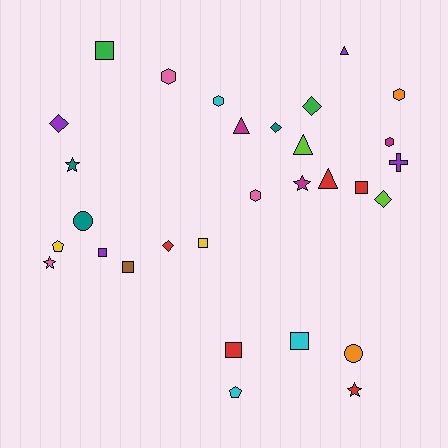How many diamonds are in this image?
There are 5 diamonds.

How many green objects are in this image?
There are 2 green objects.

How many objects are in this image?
There are 30 objects.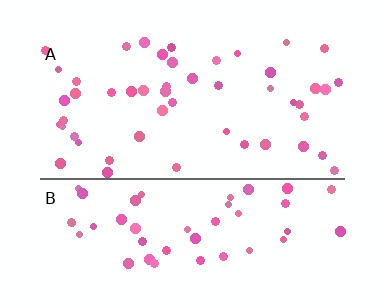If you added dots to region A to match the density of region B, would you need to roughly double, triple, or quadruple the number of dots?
Approximately double.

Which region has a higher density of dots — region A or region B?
B (the bottom).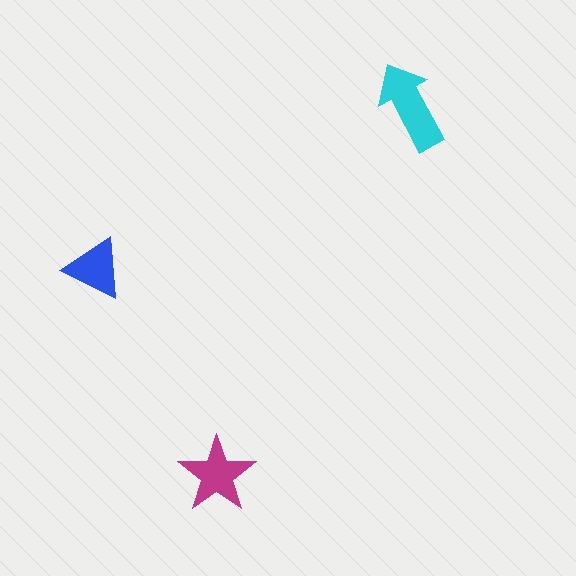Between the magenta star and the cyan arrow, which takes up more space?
The cyan arrow.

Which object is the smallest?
The blue triangle.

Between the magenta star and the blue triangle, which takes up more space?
The magenta star.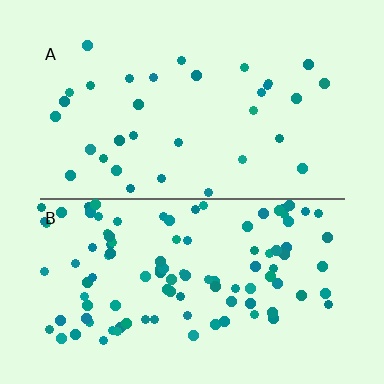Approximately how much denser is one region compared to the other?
Approximately 3.2× — region B over region A.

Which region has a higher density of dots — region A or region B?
B (the bottom).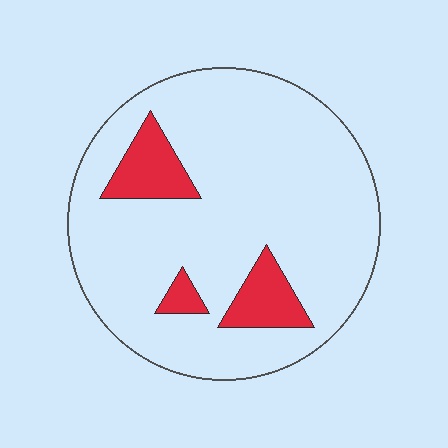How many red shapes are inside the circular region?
3.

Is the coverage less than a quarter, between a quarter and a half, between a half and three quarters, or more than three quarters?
Less than a quarter.